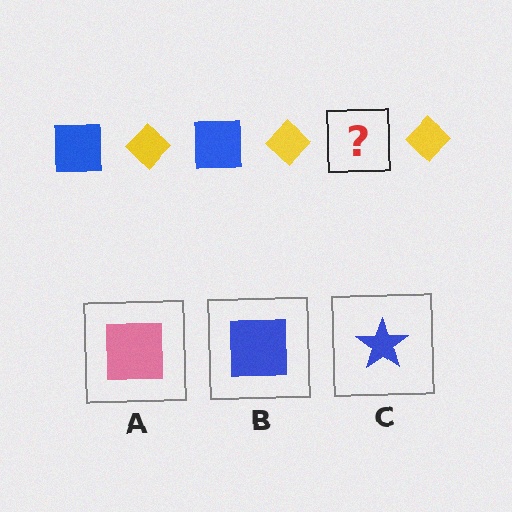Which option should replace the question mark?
Option B.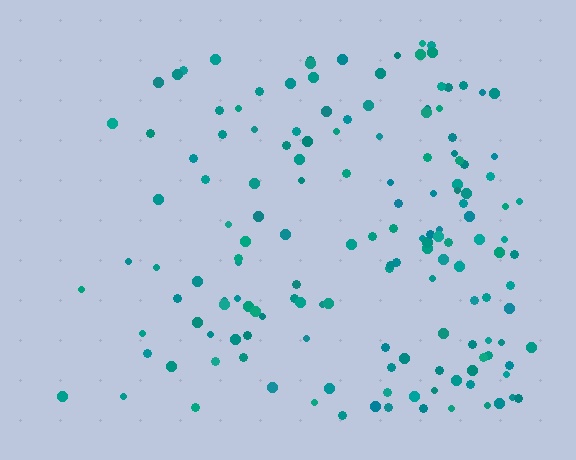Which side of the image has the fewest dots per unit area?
The left.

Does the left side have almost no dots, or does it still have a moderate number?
Still a moderate number, just noticeably fewer than the right.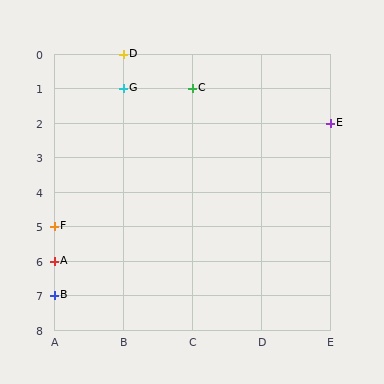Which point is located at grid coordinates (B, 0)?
Point D is at (B, 0).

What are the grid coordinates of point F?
Point F is at grid coordinates (A, 5).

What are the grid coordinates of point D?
Point D is at grid coordinates (B, 0).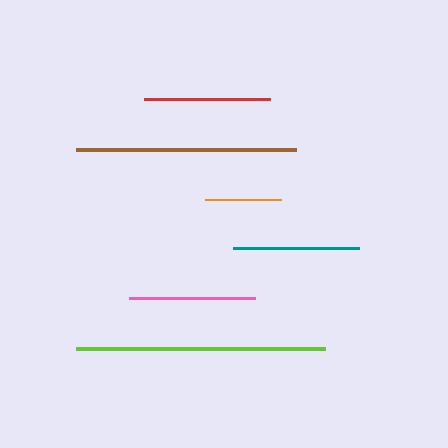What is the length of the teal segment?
The teal segment is approximately 126 pixels long.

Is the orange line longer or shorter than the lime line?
The lime line is longer than the orange line.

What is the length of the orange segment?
The orange segment is approximately 77 pixels long.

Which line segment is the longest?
The lime line is the longest at approximately 248 pixels.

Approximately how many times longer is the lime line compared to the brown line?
The lime line is approximately 1.1 times the length of the brown line.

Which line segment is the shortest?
The orange line is the shortest at approximately 77 pixels.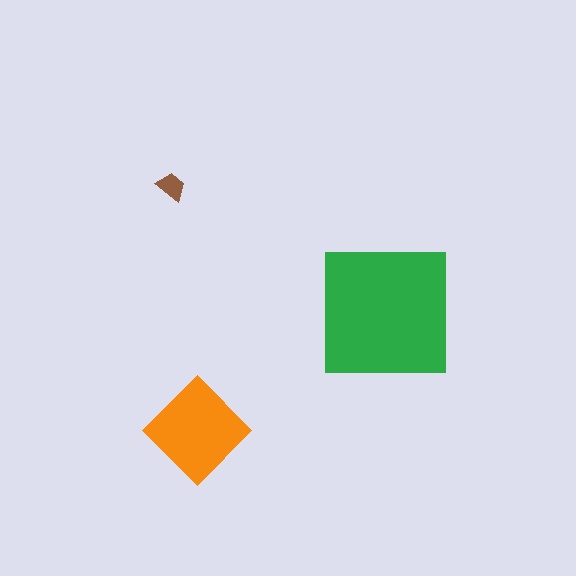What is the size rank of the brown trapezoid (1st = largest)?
3rd.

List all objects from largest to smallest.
The green square, the orange diamond, the brown trapezoid.